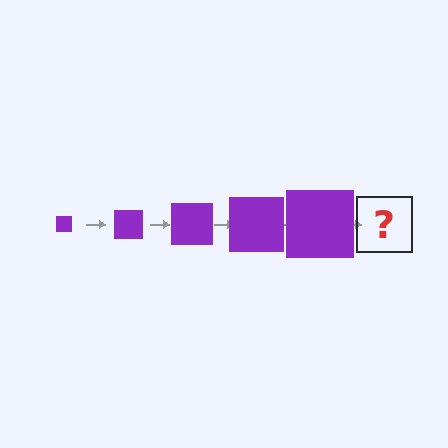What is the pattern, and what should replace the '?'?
The pattern is that the square gets progressively larger each step. The '?' should be a purple square, larger than the previous one.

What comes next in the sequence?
The next element should be a purple square, larger than the previous one.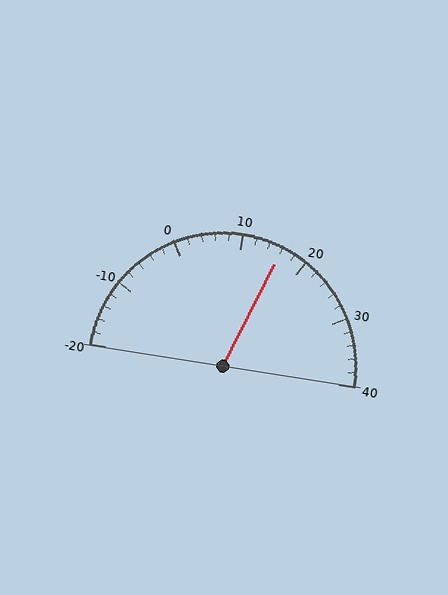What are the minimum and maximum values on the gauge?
The gauge ranges from -20 to 40.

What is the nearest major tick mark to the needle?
The nearest major tick mark is 20.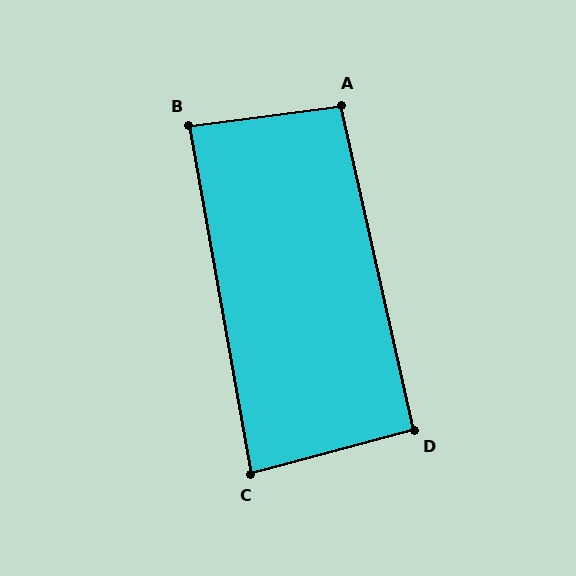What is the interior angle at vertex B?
Approximately 88 degrees (approximately right).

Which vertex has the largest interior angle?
A, at approximately 95 degrees.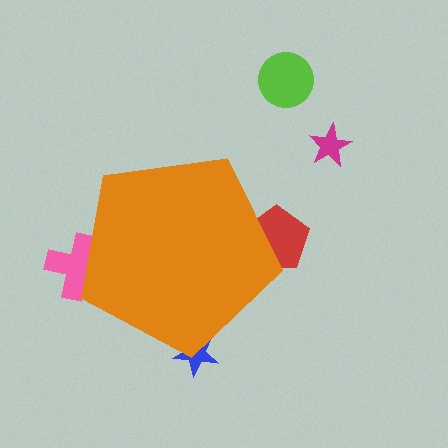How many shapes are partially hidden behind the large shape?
3 shapes are partially hidden.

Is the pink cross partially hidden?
Yes, the pink cross is partially hidden behind the orange pentagon.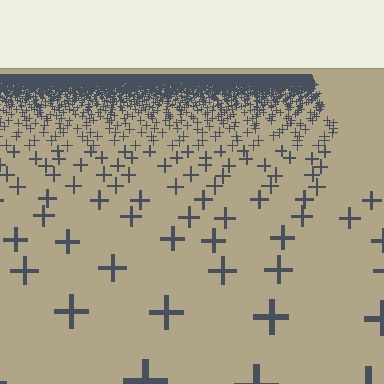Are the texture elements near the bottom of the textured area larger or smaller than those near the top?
Larger. Near the bottom, elements are closer to the viewer and appear at a bigger on-screen size.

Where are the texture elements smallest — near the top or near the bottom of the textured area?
Near the top.